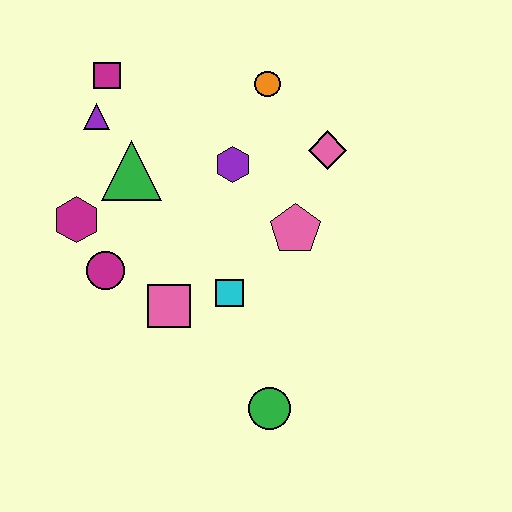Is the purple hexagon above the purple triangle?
No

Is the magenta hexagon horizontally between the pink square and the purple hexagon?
No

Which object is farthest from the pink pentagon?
The magenta square is farthest from the pink pentagon.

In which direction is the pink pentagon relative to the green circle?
The pink pentagon is above the green circle.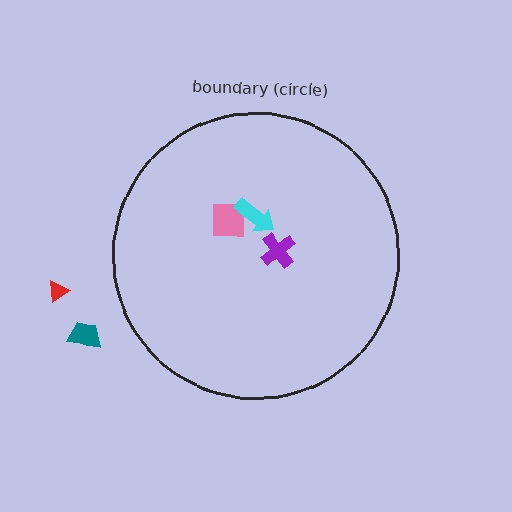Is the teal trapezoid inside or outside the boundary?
Outside.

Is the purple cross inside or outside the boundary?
Inside.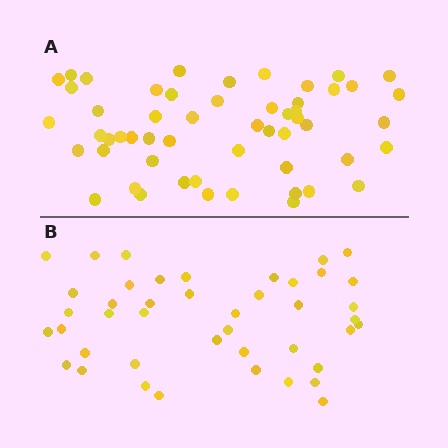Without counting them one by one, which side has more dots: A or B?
Region A (the top region) has more dots.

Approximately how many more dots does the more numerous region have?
Region A has roughly 12 or so more dots than region B.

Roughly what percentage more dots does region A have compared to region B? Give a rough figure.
About 25% more.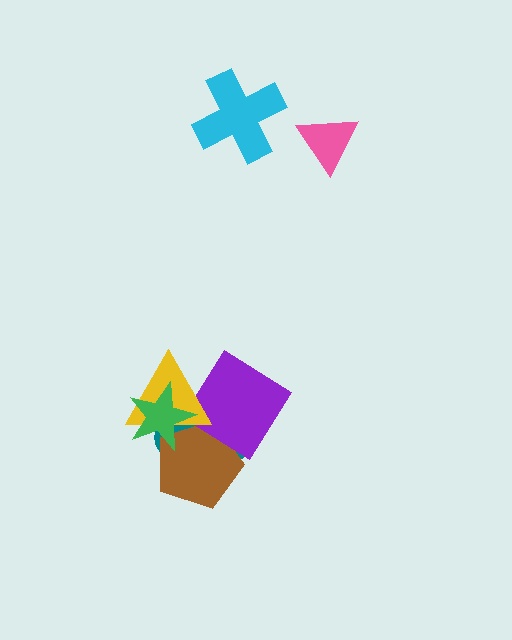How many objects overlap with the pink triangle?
0 objects overlap with the pink triangle.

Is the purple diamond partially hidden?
Yes, it is partially covered by another shape.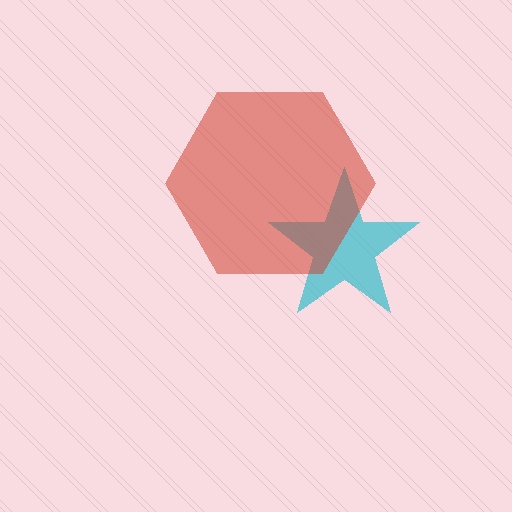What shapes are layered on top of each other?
The layered shapes are: a cyan star, a red hexagon.